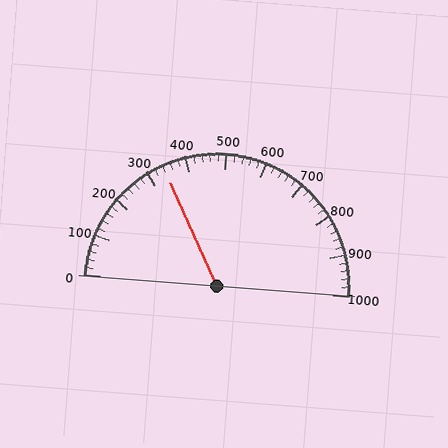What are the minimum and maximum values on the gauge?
The gauge ranges from 0 to 1000.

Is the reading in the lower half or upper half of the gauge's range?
The reading is in the lower half of the range (0 to 1000).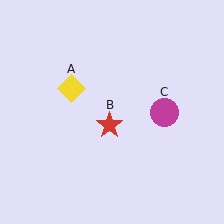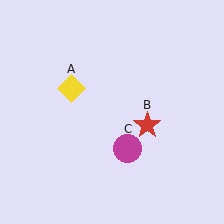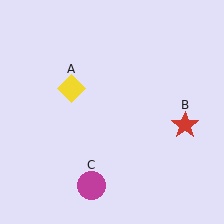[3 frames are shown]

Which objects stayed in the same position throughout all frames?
Yellow diamond (object A) remained stationary.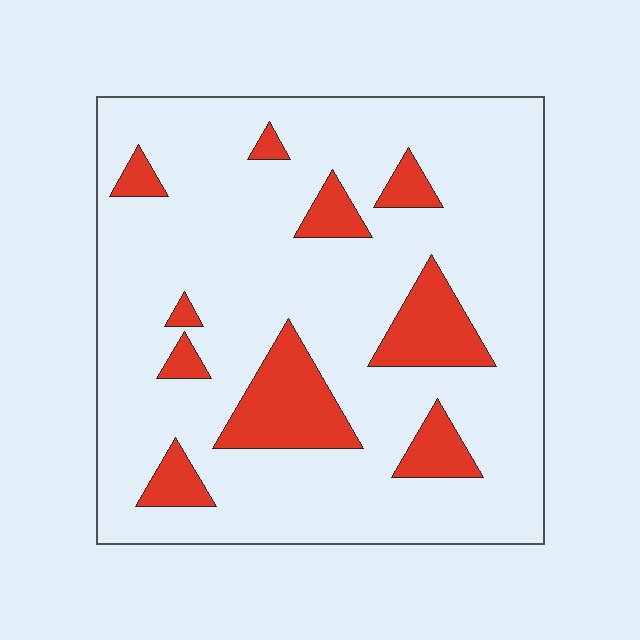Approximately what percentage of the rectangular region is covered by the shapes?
Approximately 15%.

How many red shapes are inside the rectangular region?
10.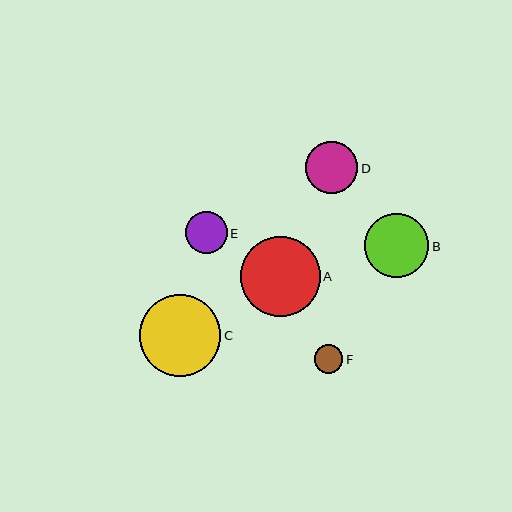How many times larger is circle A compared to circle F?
Circle A is approximately 2.8 times the size of circle F.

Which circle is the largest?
Circle C is the largest with a size of approximately 81 pixels.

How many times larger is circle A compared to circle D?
Circle A is approximately 1.5 times the size of circle D.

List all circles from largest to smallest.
From largest to smallest: C, A, B, D, E, F.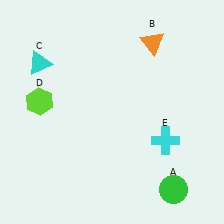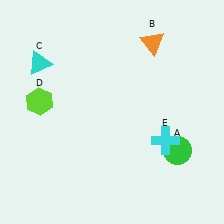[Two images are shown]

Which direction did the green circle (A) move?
The green circle (A) moved up.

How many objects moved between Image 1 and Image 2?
1 object moved between the two images.